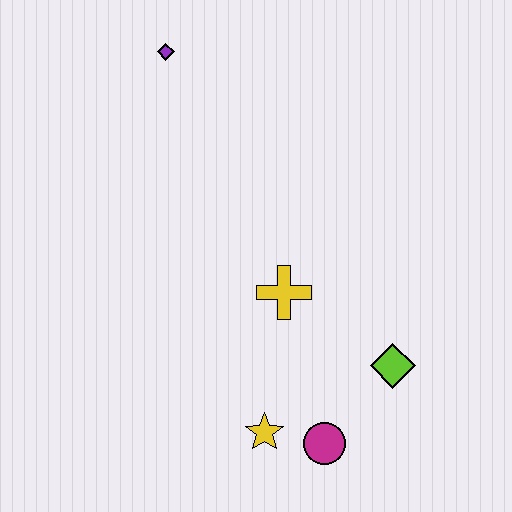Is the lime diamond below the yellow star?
No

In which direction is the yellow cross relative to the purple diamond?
The yellow cross is below the purple diamond.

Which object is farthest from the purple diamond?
The magenta circle is farthest from the purple diamond.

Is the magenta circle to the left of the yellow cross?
No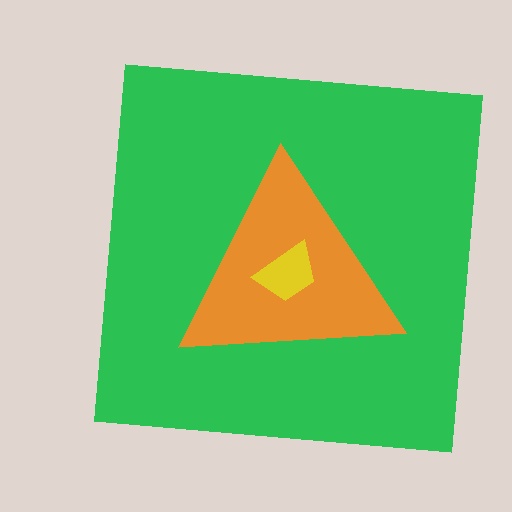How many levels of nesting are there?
3.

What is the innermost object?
The yellow trapezoid.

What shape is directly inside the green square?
The orange triangle.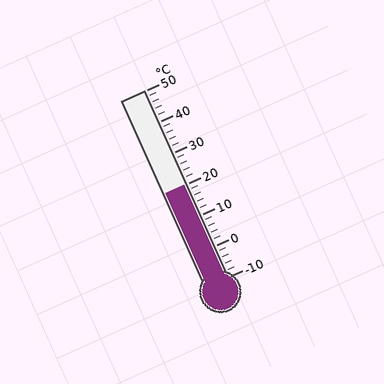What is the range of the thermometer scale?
The thermometer scale ranges from -10°C to 50°C.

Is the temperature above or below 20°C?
The temperature is at 20°C.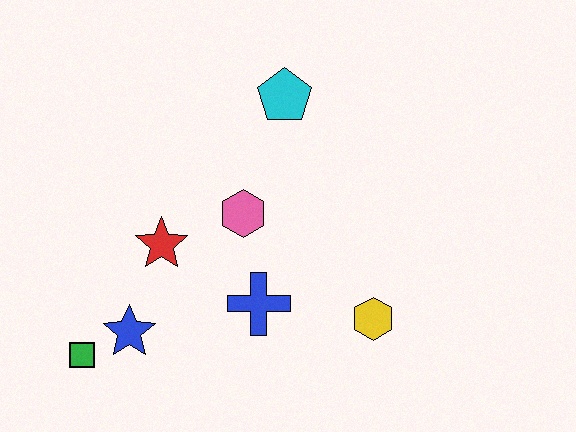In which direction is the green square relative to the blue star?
The green square is to the left of the blue star.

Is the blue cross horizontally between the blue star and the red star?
No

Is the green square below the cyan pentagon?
Yes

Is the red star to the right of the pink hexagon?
No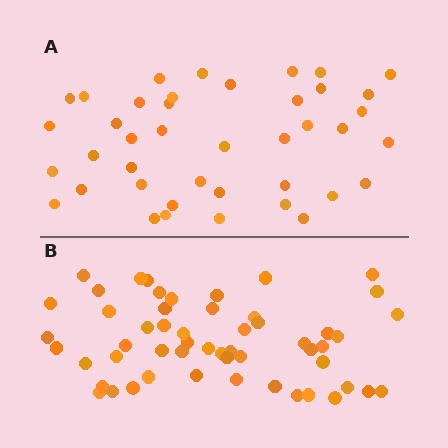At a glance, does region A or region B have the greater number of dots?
Region B (the bottom region) has more dots.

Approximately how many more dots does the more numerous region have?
Region B has approximately 15 more dots than region A.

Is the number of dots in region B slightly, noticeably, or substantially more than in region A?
Region B has noticeably more, but not dramatically so. The ratio is roughly 1.3 to 1.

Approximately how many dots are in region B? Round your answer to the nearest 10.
About 50 dots. (The exact count is 54, which rounds to 50.)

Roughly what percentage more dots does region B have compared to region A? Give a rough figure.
About 30% more.